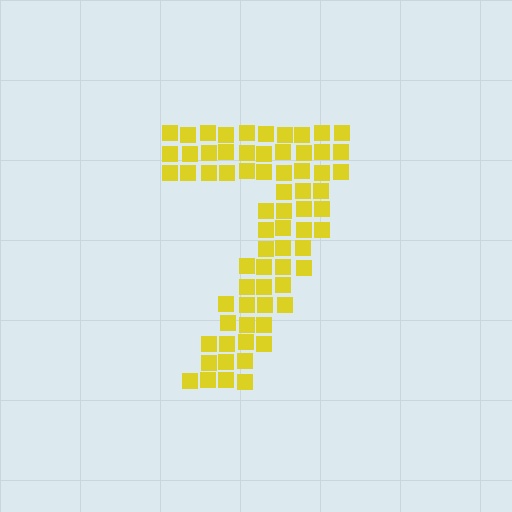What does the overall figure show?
The overall figure shows the digit 7.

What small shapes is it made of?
It is made of small squares.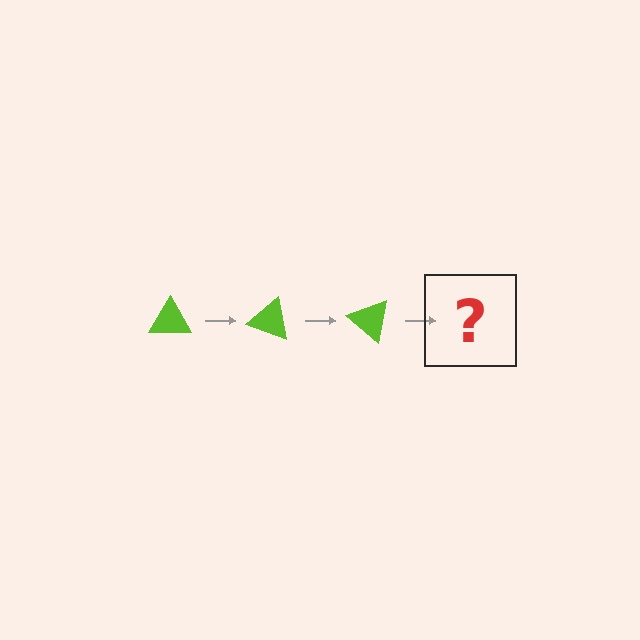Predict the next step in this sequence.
The next step is a lime triangle rotated 60 degrees.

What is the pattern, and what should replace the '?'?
The pattern is that the triangle rotates 20 degrees each step. The '?' should be a lime triangle rotated 60 degrees.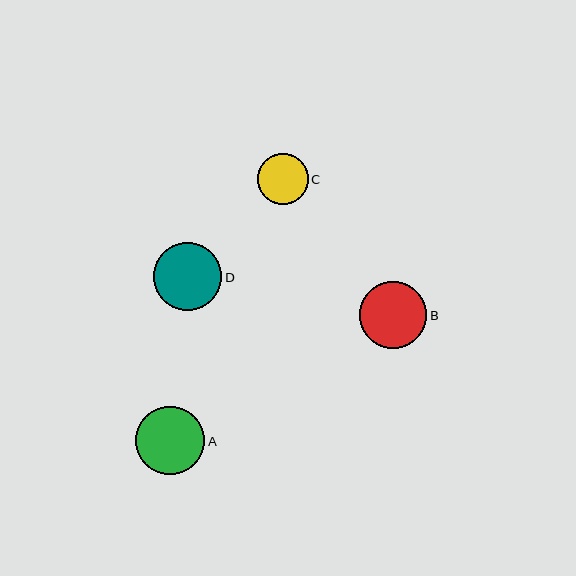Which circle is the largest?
Circle A is the largest with a size of approximately 69 pixels.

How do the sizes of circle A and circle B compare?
Circle A and circle B are approximately the same size.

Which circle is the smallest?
Circle C is the smallest with a size of approximately 51 pixels.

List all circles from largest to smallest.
From largest to smallest: A, D, B, C.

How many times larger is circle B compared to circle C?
Circle B is approximately 1.3 times the size of circle C.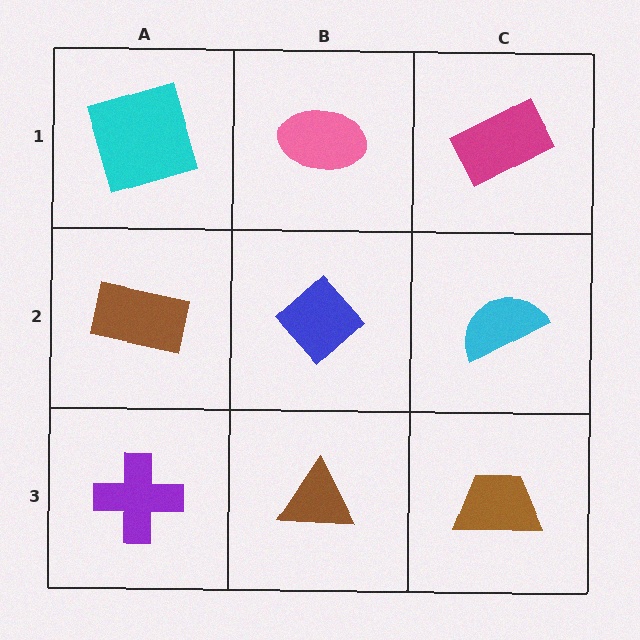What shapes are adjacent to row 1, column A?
A brown rectangle (row 2, column A), a pink ellipse (row 1, column B).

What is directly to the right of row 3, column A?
A brown triangle.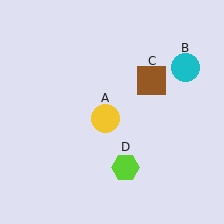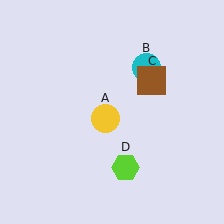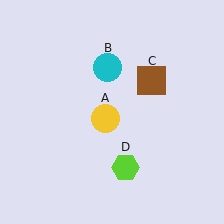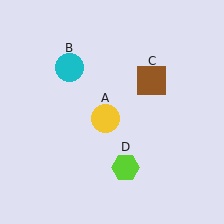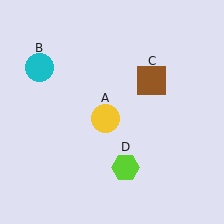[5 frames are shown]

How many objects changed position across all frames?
1 object changed position: cyan circle (object B).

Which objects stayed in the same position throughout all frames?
Yellow circle (object A) and brown square (object C) and lime hexagon (object D) remained stationary.